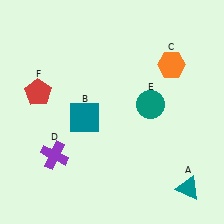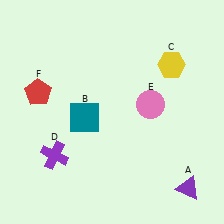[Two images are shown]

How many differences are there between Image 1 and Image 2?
There are 3 differences between the two images.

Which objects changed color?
A changed from teal to purple. C changed from orange to yellow. E changed from teal to pink.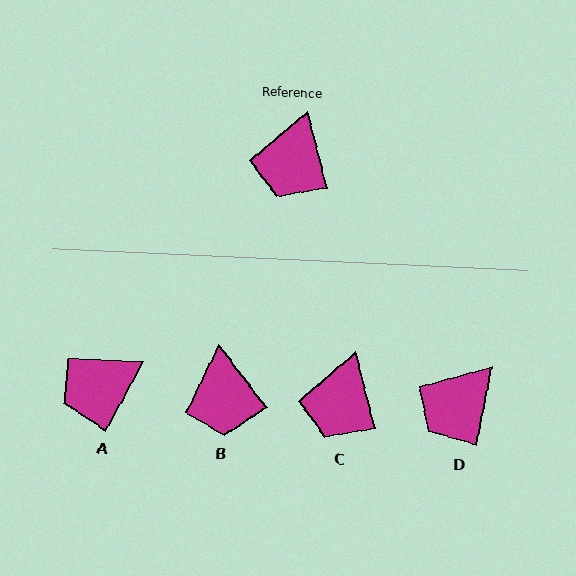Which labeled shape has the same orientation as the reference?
C.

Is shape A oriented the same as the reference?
No, it is off by about 43 degrees.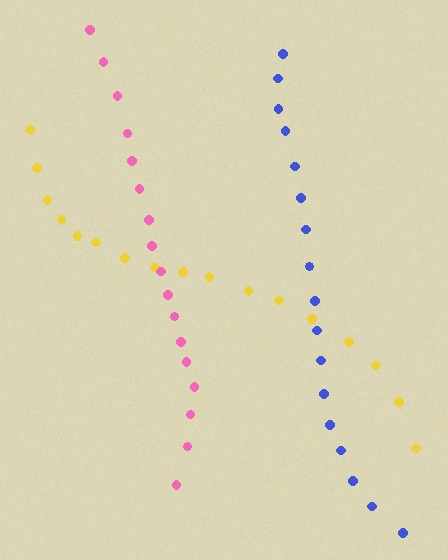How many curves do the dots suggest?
There are 3 distinct paths.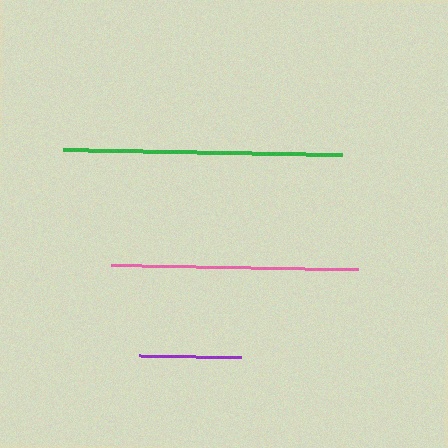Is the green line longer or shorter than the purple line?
The green line is longer than the purple line.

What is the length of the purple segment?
The purple segment is approximately 102 pixels long.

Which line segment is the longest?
The green line is the longest at approximately 279 pixels.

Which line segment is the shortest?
The purple line is the shortest at approximately 102 pixels.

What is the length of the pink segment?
The pink segment is approximately 247 pixels long.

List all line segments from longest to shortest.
From longest to shortest: green, pink, purple.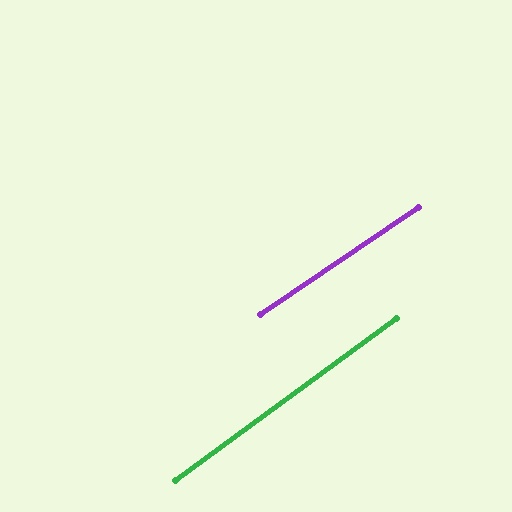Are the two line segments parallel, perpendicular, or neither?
Parallel — their directions differ by only 1.8°.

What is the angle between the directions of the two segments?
Approximately 2 degrees.